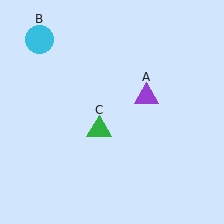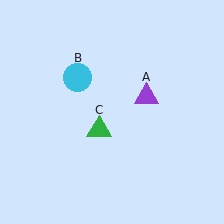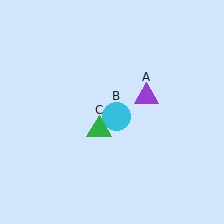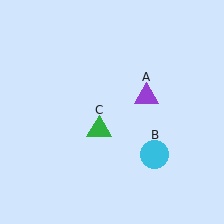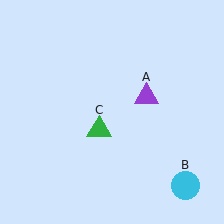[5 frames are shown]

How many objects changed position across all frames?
1 object changed position: cyan circle (object B).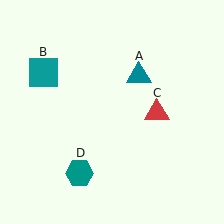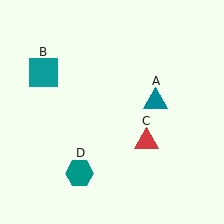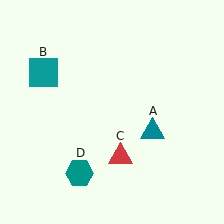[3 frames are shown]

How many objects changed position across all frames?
2 objects changed position: teal triangle (object A), red triangle (object C).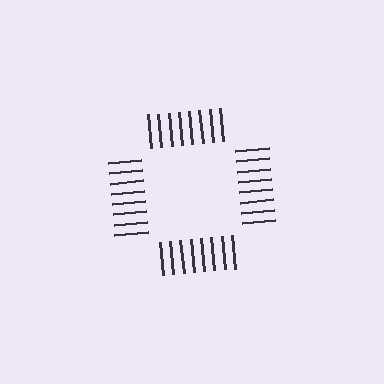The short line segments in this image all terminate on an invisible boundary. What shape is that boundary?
An illusory square — the line segments terminate on its edges but no continuous stroke is drawn.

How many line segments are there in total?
32 — 8 along each of the 4 edges.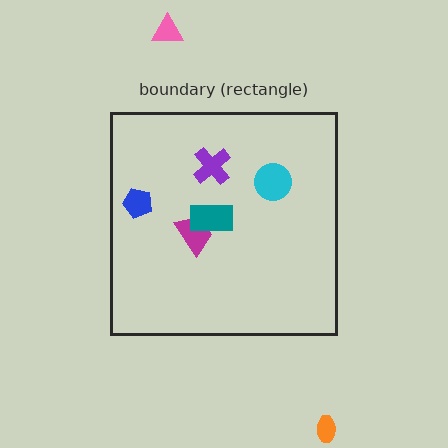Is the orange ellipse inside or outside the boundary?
Outside.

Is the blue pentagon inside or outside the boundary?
Inside.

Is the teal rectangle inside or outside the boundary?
Inside.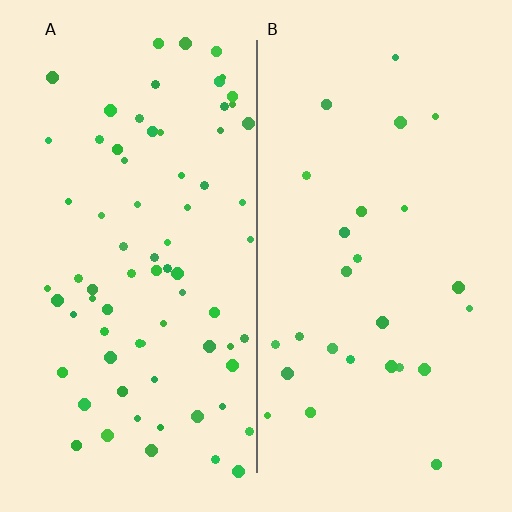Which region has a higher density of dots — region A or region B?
A (the left).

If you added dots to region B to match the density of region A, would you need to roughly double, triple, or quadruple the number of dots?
Approximately triple.